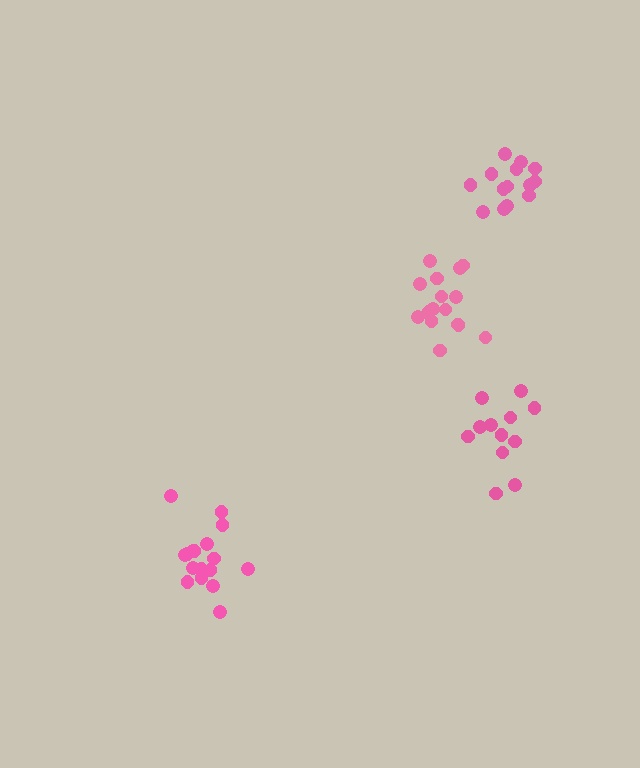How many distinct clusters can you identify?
There are 4 distinct clusters.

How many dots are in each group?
Group 1: 12 dots, Group 2: 14 dots, Group 3: 16 dots, Group 4: 17 dots (59 total).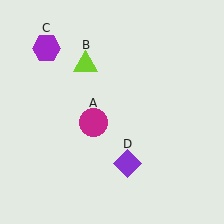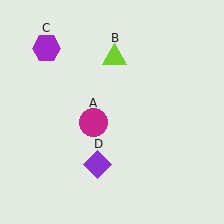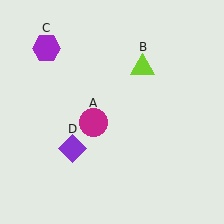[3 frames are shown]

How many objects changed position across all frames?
2 objects changed position: lime triangle (object B), purple diamond (object D).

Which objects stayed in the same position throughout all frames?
Magenta circle (object A) and purple hexagon (object C) remained stationary.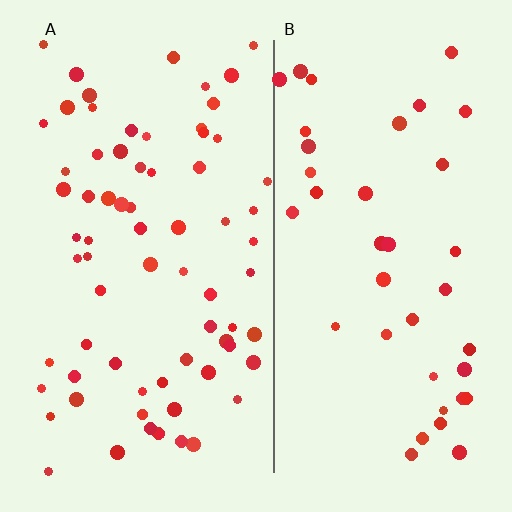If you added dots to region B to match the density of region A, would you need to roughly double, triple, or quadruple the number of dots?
Approximately double.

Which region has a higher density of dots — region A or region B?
A (the left).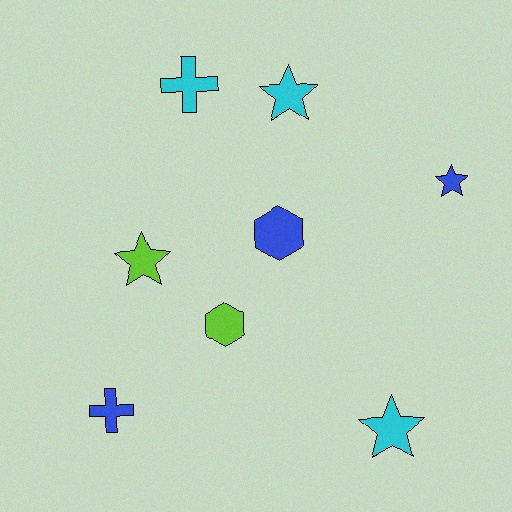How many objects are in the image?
There are 8 objects.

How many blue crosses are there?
There is 1 blue cross.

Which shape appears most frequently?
Star, with 4 objects.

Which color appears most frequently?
Blue, with 3 objects.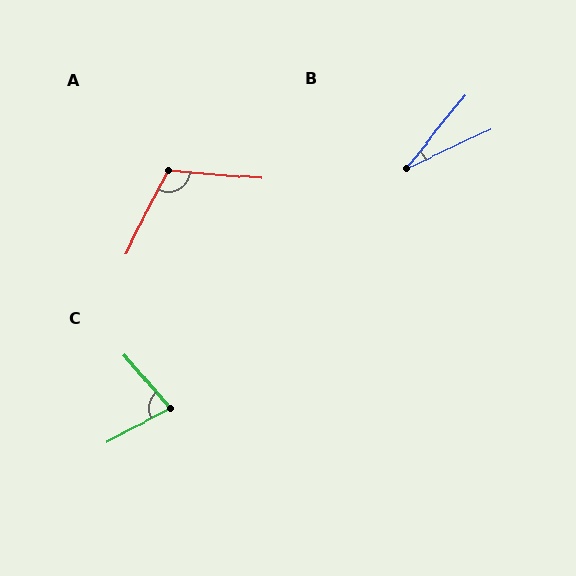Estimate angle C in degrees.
Approximately 76 degrees.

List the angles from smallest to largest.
B (26°), C (76°), A (113°).